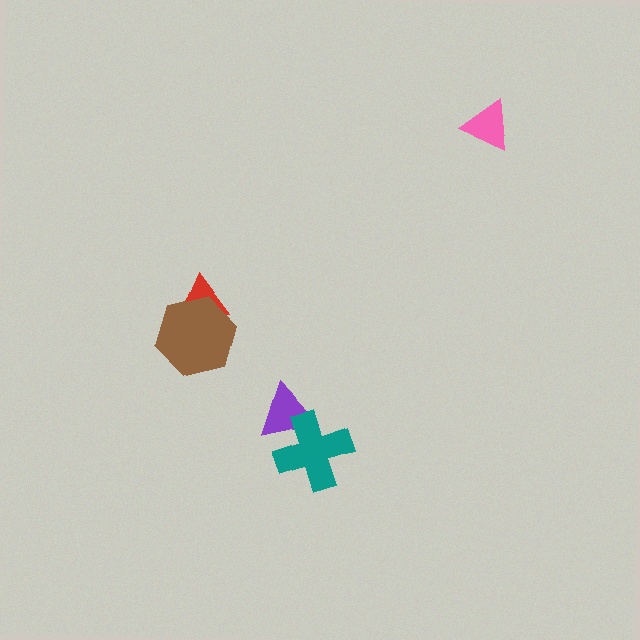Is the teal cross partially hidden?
No, no other shape covers it.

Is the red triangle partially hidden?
Yes, it is partially covered by another shape.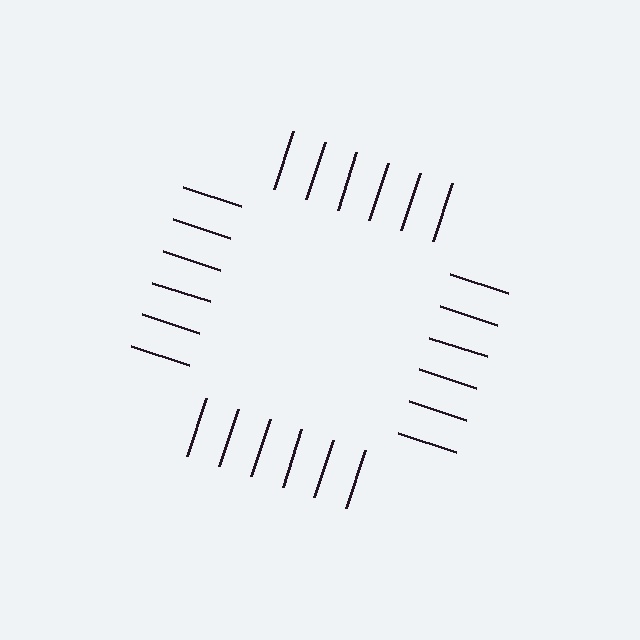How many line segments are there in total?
24 — 6 along each of the 4 edges.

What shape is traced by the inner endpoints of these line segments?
An illusory square — the line segments terminate on its edges but no continuous stroke is drawn.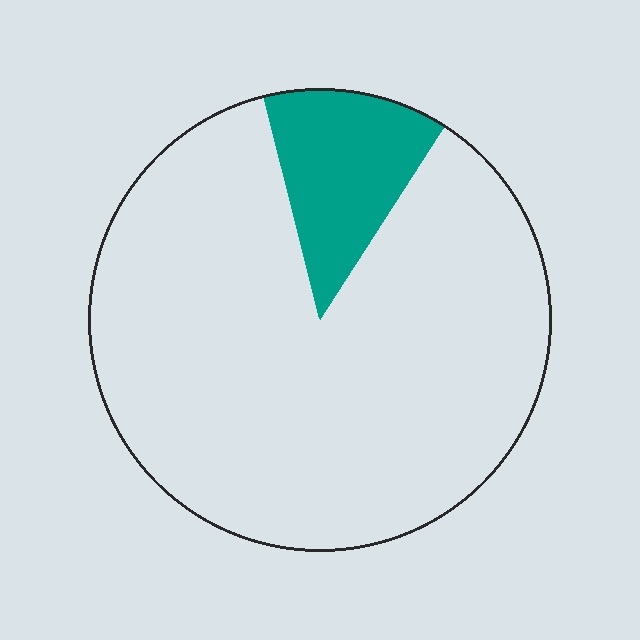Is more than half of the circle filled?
No.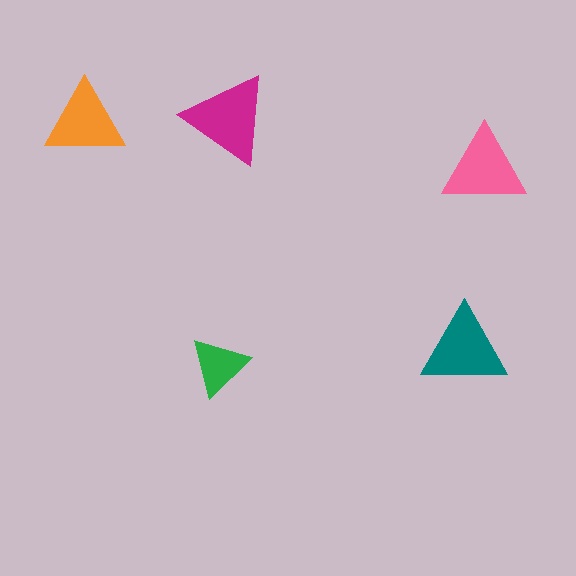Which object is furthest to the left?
The orange triangle is leftmost.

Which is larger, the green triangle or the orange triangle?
The orange one.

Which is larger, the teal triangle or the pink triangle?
The teal one.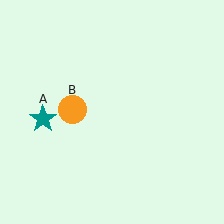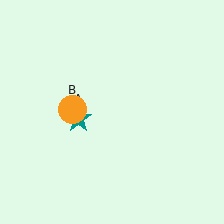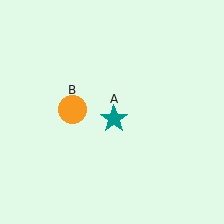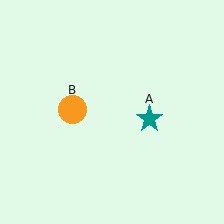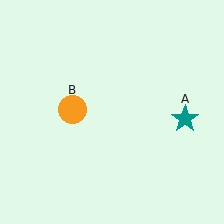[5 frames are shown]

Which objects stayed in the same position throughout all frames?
Orange circle (object B) remained stationary.